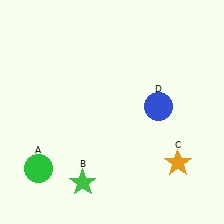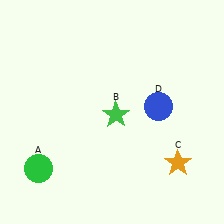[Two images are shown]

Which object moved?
The green star (B) moved up.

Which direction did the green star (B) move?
The green star (B) moved up.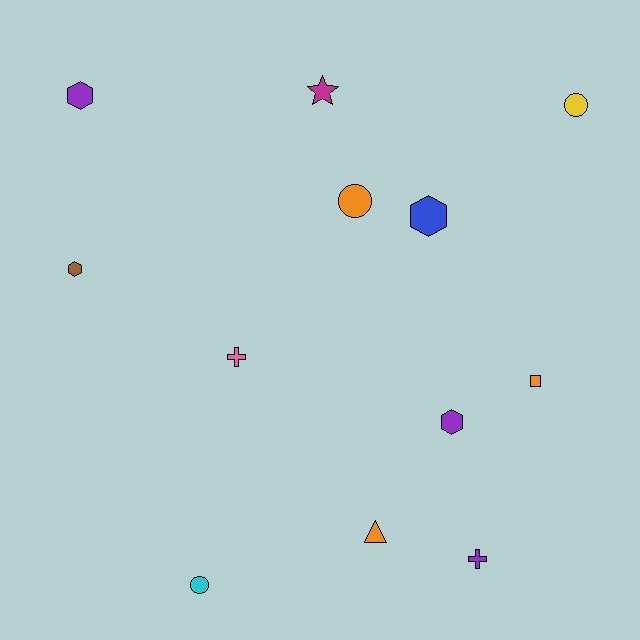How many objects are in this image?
There are 12 objects.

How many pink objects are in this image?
There is 1 pink object.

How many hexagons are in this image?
There are 4 hexagons.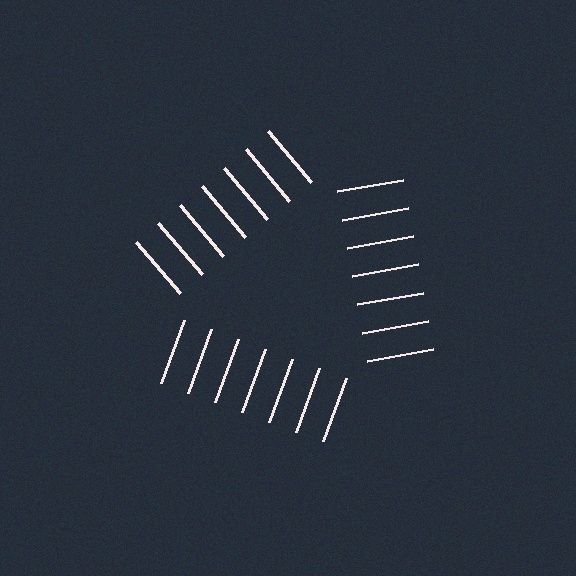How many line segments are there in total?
21 — 7 along each of the 3 edges.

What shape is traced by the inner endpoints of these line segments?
An illusory triangle — the line segments terminate on its edges but no continuous stroke is drawn.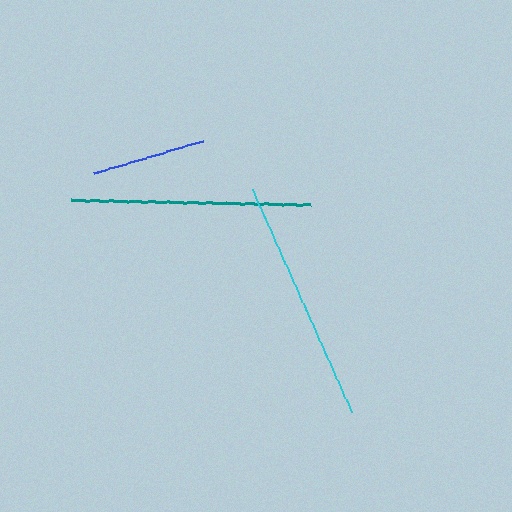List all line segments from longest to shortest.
From longest to shortest: cyan, teal, blue.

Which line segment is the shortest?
The blue line is the shortest at approximately 115 pixels.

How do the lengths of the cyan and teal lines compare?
The cyan and teal lines are approximately the same length.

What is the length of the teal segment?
The teal segment is approximately 240 pixels long.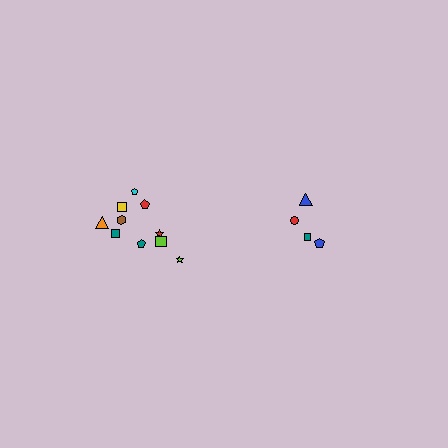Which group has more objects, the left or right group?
The left group.